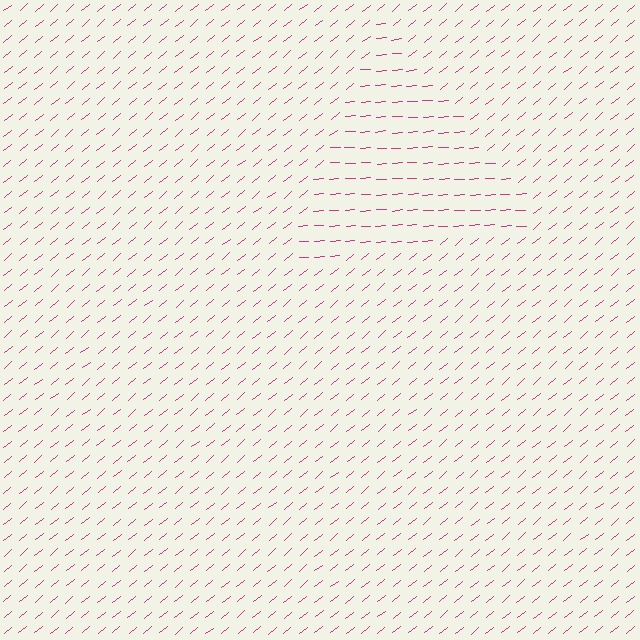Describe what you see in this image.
The image is filled with small magenta line segments. A triangle region in the image has lines oriented differently from the surrounding lines, creating a visible texture boundary.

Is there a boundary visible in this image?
Yes, there is a texture boundary formed by a change in line orientation.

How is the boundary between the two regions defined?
The boundary is defined purely by a change in line orientation (approximately 35 degrees difference). All lines are the same color and thickness.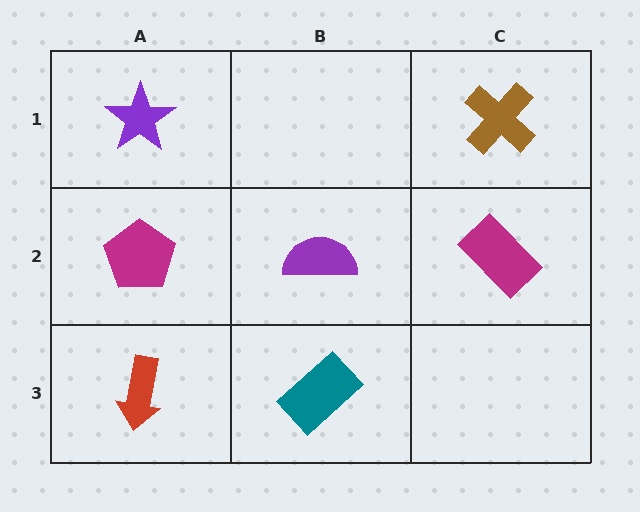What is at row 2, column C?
A magenta rectangle.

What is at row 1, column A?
A purple star.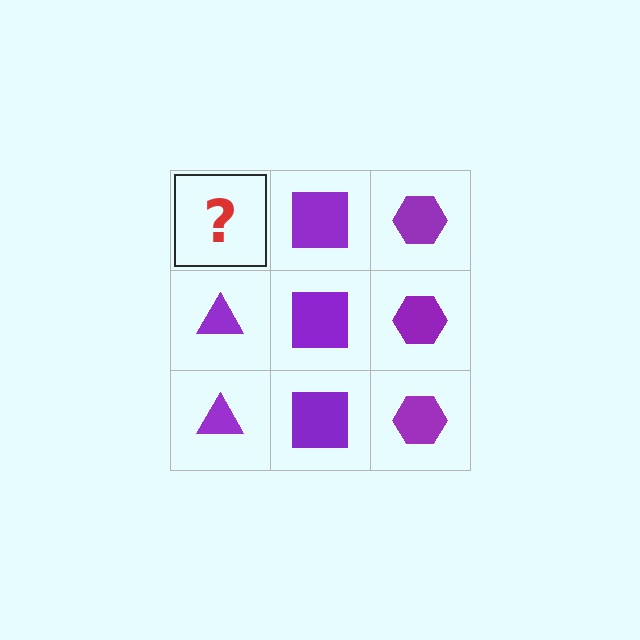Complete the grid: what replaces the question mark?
The question mark should be replaced with a purple triangle.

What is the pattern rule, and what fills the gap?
The rule is that each column has a consistent shape. The gap should be filled with a purple triangle.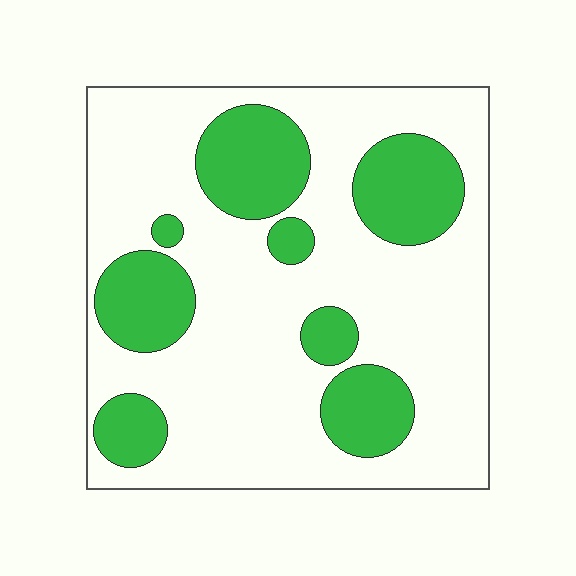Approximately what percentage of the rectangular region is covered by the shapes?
Approximately 30%.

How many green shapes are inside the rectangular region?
8.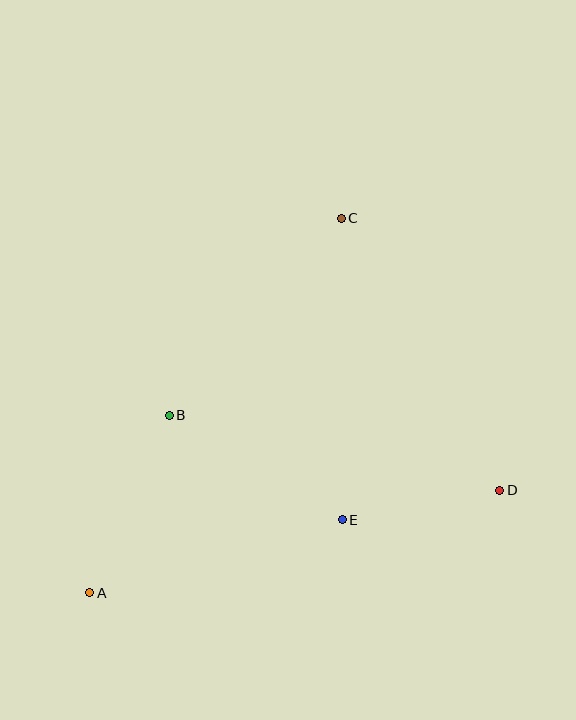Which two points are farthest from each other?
Points A and C are farthest from each other.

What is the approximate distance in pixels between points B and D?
The distance between B and D is approximately 339 pixels.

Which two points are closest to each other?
Points D and E are closest to each other.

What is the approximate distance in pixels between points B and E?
The distance between B and E is approximately 202 pixels.